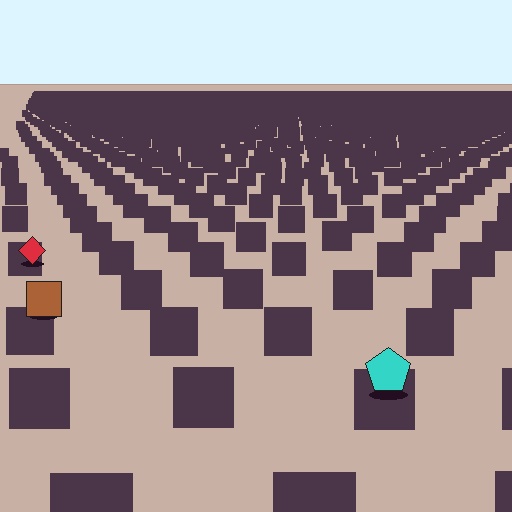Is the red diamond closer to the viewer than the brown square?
No. The brown square is closer — you can tell from the texture gradient: the ground texture is coarser near it.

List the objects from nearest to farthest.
From nearest to farthest: the cyan pentagon, the brown square, the red diamond.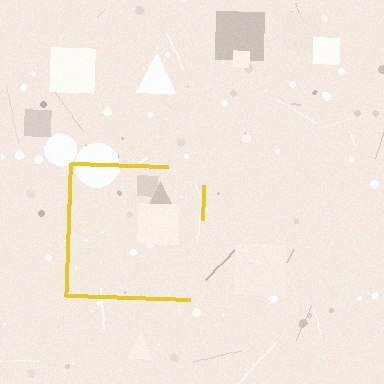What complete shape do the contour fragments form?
The contour fragments form a square.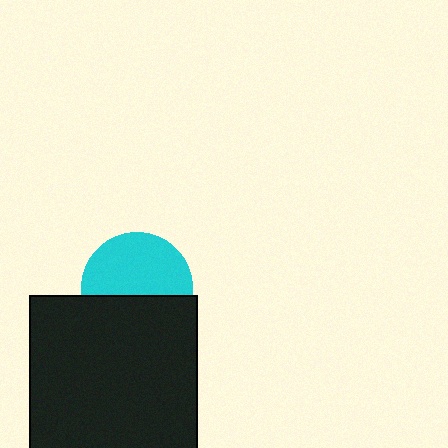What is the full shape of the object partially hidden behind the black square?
The partially hidden object is a cyan circle.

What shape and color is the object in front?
The object in front is a black square.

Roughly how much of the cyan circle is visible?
About half of it is visible (roughly 59%).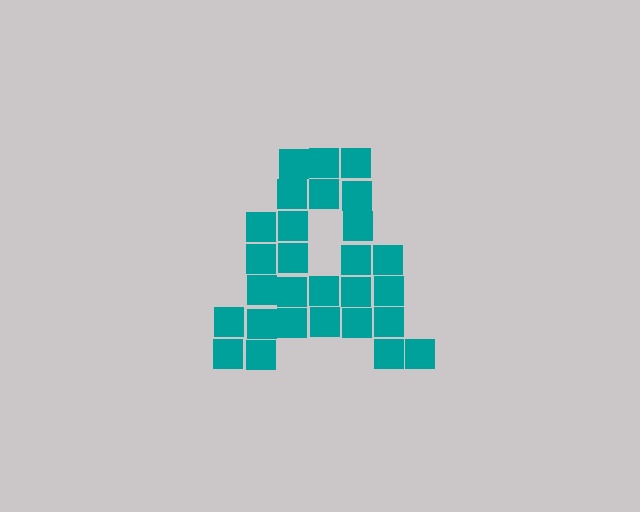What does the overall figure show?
The overall figure shows the letter A.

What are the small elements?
The small elements are squares.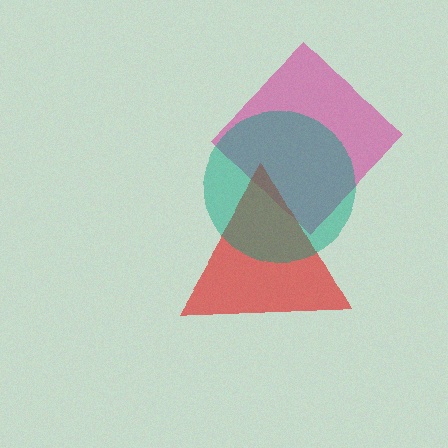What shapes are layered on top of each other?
The layered shapes are: a magenta diamond, a red triangle, a teal circle.